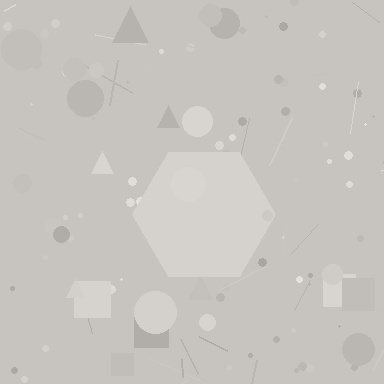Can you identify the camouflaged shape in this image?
The camouflaged shape is a hexagon.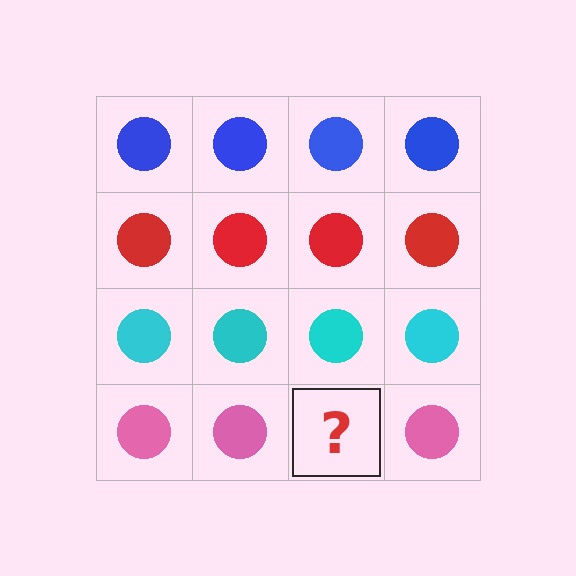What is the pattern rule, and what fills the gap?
The rule is that each row has a consistent color. The gap should be filled with a pink circle.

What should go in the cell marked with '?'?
The missing cell should contain a pink circle.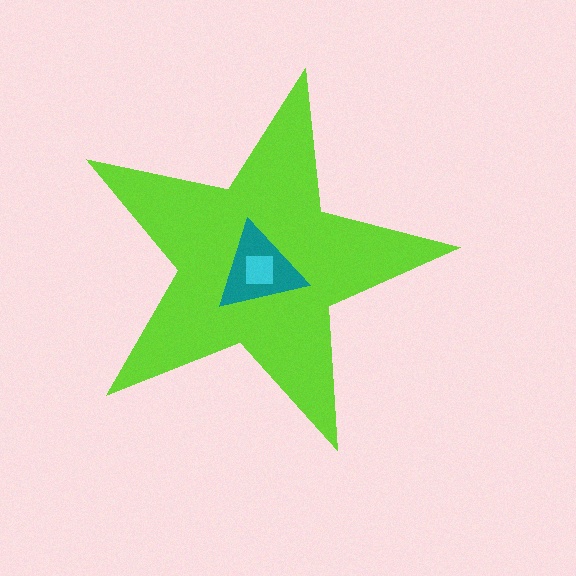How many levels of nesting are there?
3.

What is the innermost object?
The cyan square.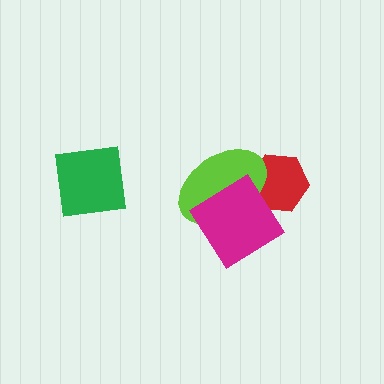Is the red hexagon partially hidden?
Yes, it is partially covered by another shape.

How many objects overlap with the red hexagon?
2 objects overlap with the red hexagon.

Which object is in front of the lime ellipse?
The magenta diamond is in front of the lime ellipse.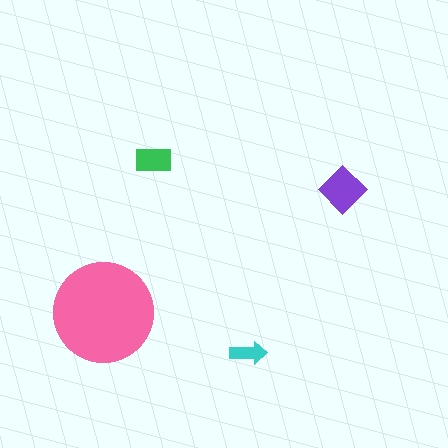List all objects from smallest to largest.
The cyan arrow, the green rectangle, the purple diamond, the pink circle.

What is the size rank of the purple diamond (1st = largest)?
2nd.